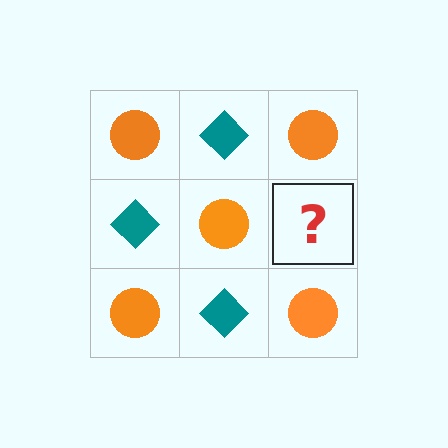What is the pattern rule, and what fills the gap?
The rule is that it alternates orange circle and teal diamond in a checkerboard pattern. The gap should be filled with a teal diamond.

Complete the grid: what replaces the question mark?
The question mark should be replaced with a teal diamond.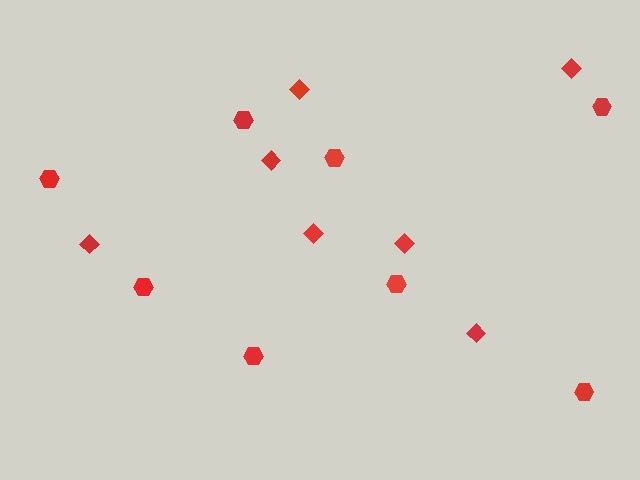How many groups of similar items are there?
There are 2 groups: one group of hexagons (8) and one group of diamonds (7).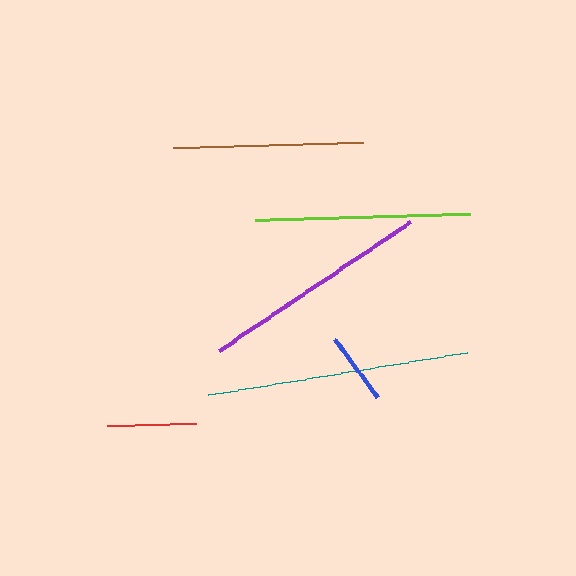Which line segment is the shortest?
The blue line is the shortest at approximately 73 pixels.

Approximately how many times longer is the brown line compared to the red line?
The brown line is approximately 2.1 times the length of the red line.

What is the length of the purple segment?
The purple segment is approximately 230 pixels long.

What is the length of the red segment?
The red segment is approximately 89 pixels long.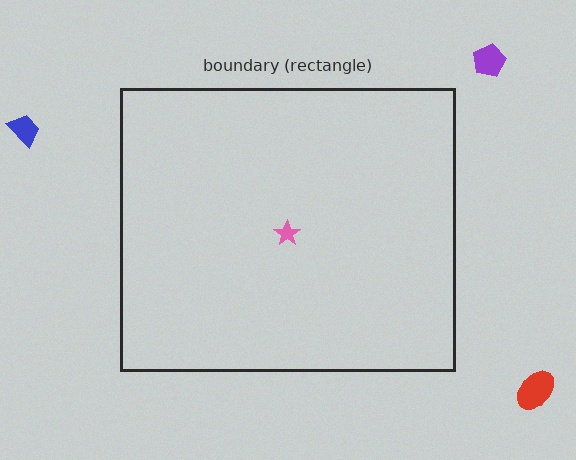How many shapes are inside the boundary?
1 inside, 3 outside.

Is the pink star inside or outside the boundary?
Inside.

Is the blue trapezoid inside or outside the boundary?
Outside.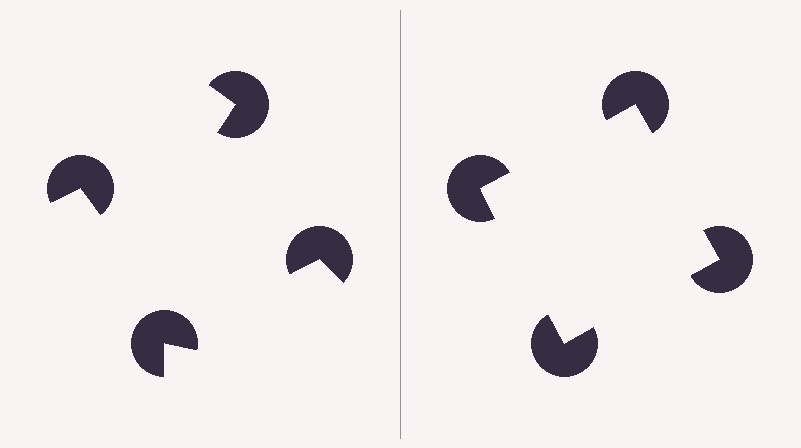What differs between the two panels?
The pac-man discs are positioned identically on both sides; only the wedge orientations differ. On the right they align to a square; on the left they are misaligned.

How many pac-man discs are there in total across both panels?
8 — 4 on each side.